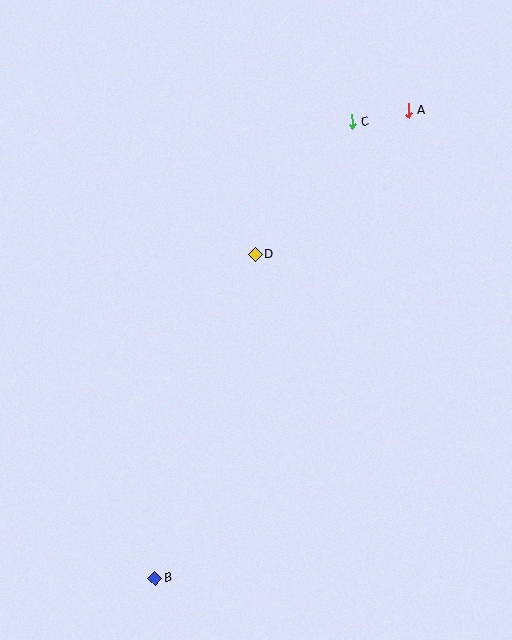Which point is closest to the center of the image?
Point D at (255, 255) is closest to the center.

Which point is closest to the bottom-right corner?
Point B is closest to the bottom-right corner.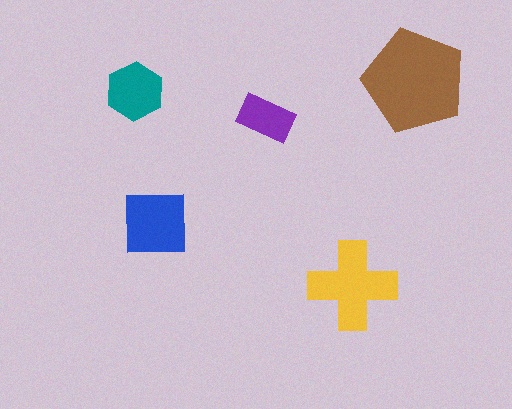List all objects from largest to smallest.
The brown pentagon, the yellow cross, the blue square, the teal hexagon, the purple rectangle.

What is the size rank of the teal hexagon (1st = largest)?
4th.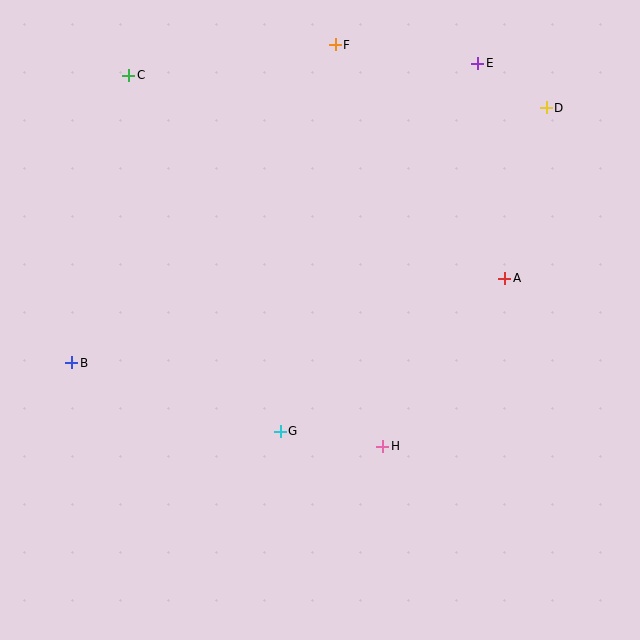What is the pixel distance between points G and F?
The distance between G and F is 391 pixels.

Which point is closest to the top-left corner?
Point C is closest to the top-left corner.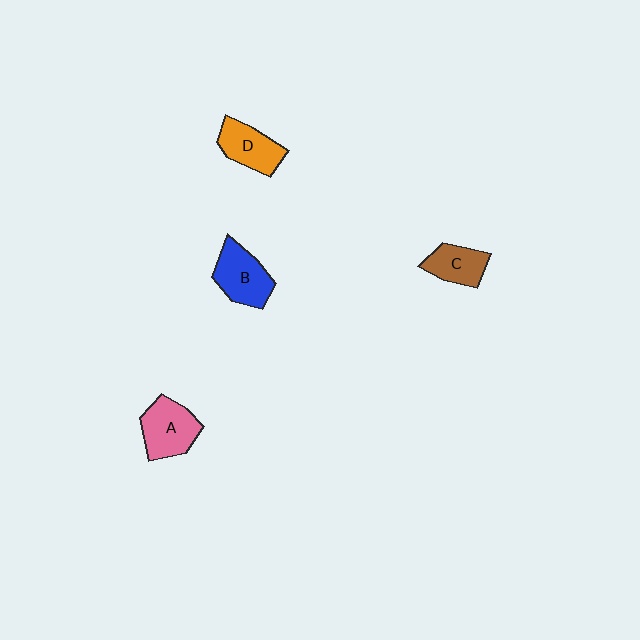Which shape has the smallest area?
Shape C (brown).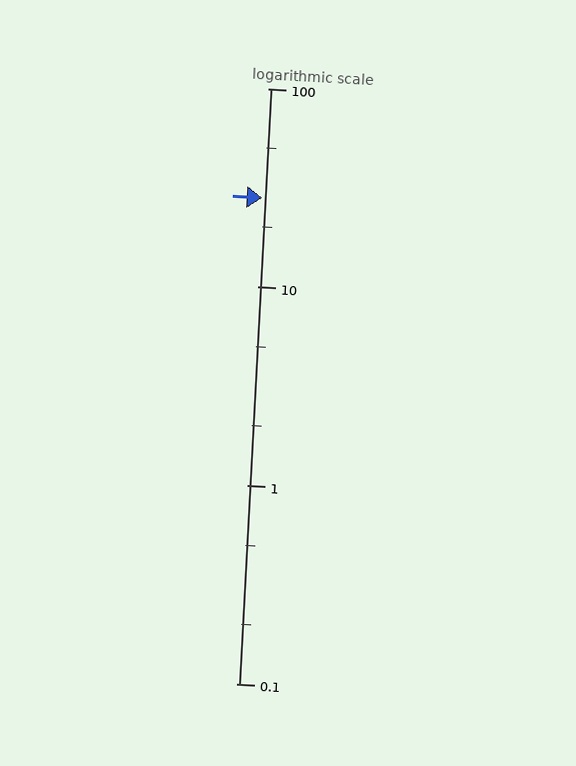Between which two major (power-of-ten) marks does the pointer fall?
The pointer is between 10 and 100.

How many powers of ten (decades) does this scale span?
The scale spans 3 decades, from 0.1 to 100.